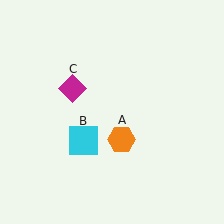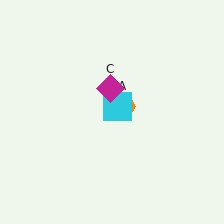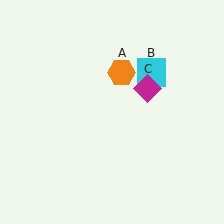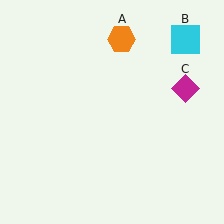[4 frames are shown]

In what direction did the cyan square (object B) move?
The cyan square (object B) moved up and to the right.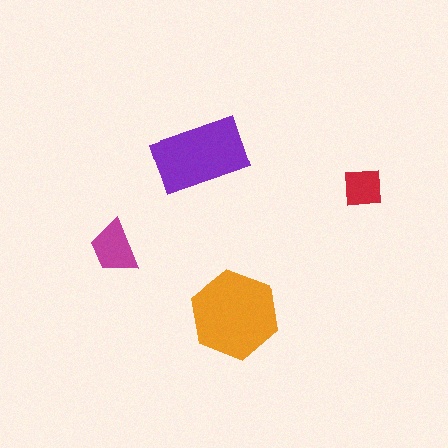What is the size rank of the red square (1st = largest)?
4th.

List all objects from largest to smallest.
The orange hexagon, the purple rectangle, the magenta trapezoid, the red square.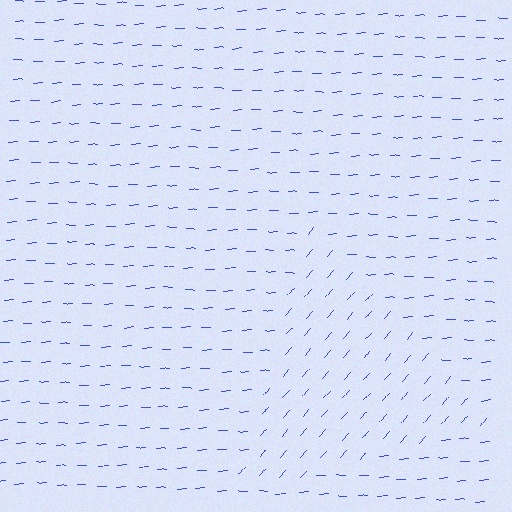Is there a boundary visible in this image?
Yes, there is a texture boundary formed by a change in line orientation.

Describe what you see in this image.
The image is filled with small blue line segments. A triangle region in the image has lines oriented differently from the surrounding lines, creating a visible texture boundary.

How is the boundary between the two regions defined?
The boundary is defined purely by a change in line orientation (approximately 45 degrees difference). All lines are the same color and thickness.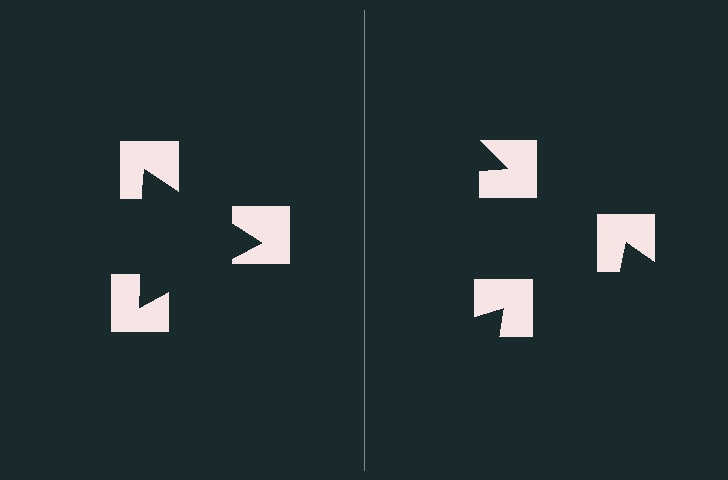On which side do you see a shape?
An illusory triangle appears on the left side. On the right side the wedge cuts are rotated, so no coherent shape forms.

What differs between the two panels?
The notched squares are positioned identically on both sides; only the wedge orientations differ. On the left they align to a triangle; on the right they are misaligned.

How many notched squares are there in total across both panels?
6 — 3 on each side.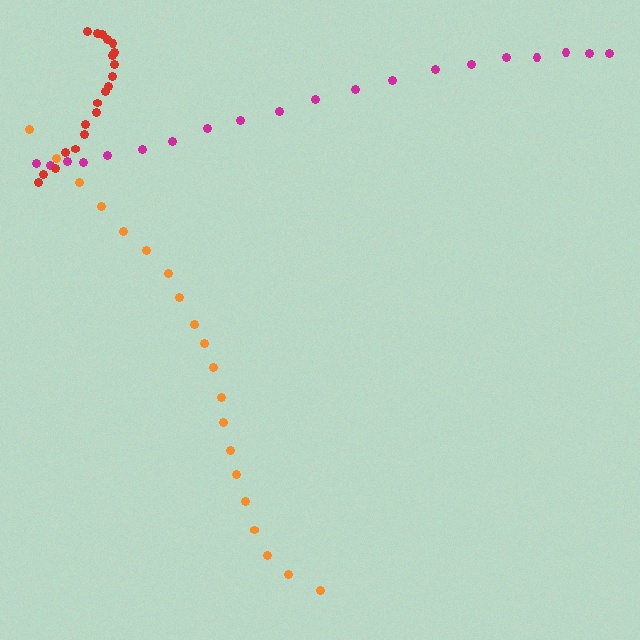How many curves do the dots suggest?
There are 3 distinct paths.